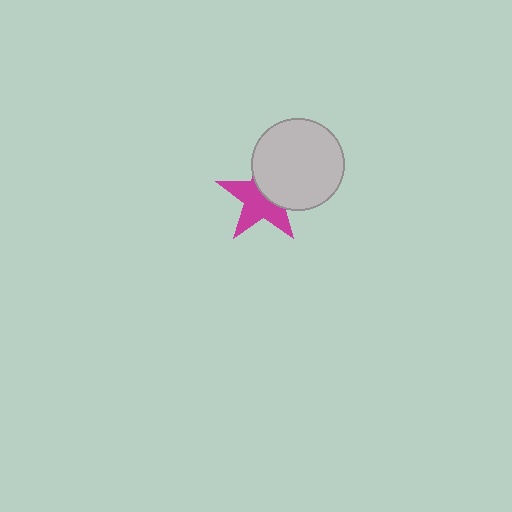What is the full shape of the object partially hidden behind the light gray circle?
The partially hidden object is a magenta star.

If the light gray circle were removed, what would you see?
You would see the complete magenta star.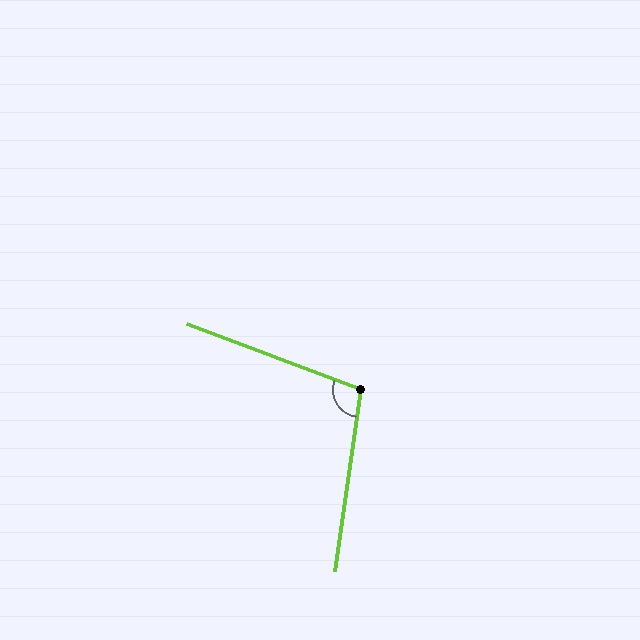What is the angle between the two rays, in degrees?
Approximately 103 degrees.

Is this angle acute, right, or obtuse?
It is obtuse.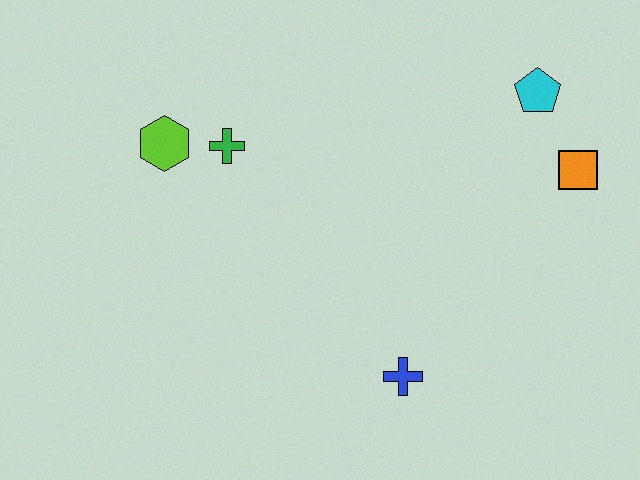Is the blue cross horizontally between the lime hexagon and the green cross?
No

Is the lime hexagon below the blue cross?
No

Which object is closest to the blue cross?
The orange square is closest to the blue cross.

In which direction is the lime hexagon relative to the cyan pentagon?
The lime hexagon is to the left of the cyan pentagon.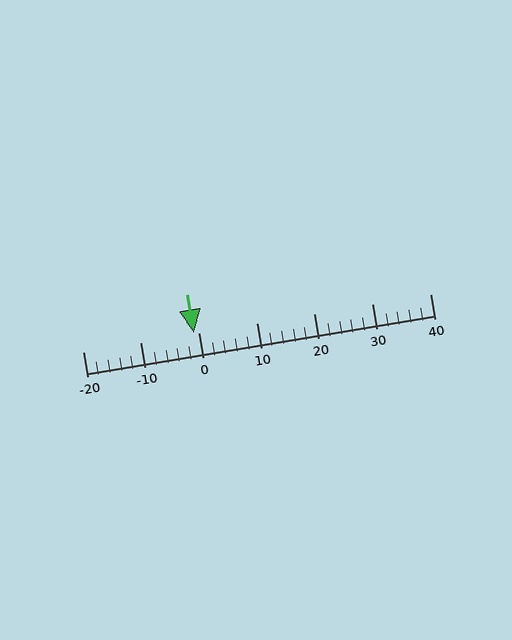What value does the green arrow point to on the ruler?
The green arrow points to approximately -1.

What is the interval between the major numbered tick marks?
The major tick marks are spaced 10 units apart.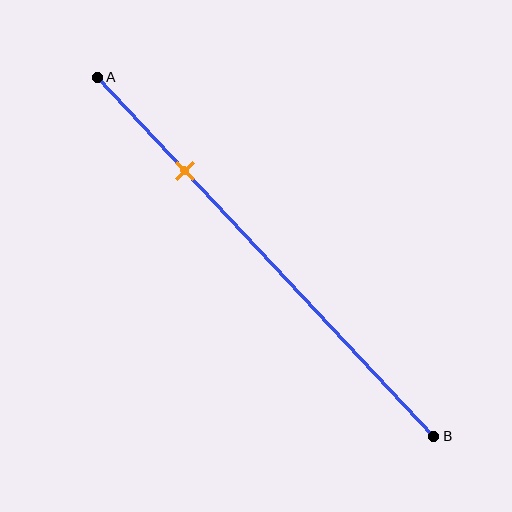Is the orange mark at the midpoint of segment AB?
No, the mark is at about 25% from A, not at the 50% midpoint.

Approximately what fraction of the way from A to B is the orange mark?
The orange mark is approximately 25% of the way from A to B.